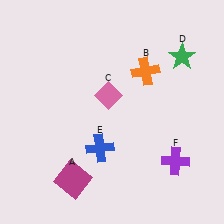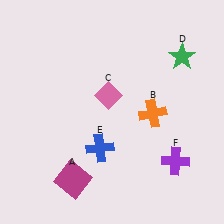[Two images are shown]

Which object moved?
The orange cross (B) moved down.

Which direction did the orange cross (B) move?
The orange cross (B) moved down.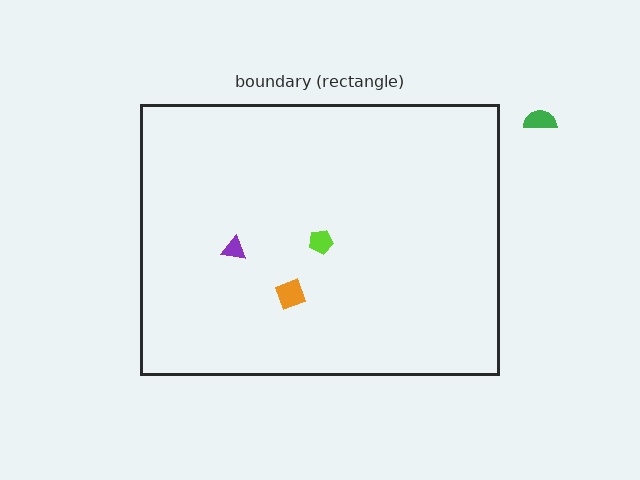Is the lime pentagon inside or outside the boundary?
Inside.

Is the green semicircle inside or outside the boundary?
Outside.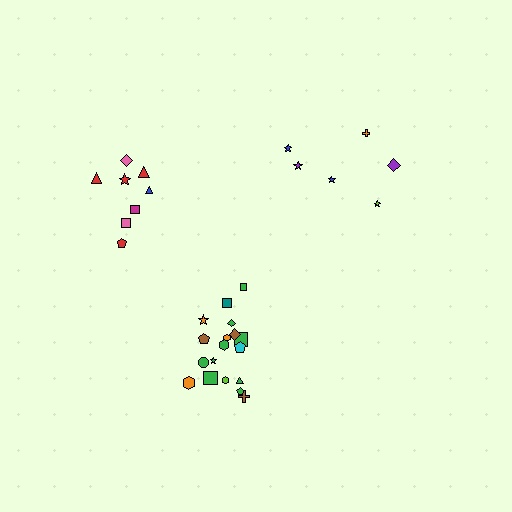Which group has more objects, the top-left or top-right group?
The top-left group.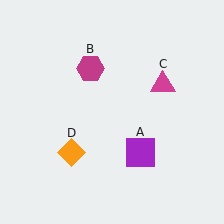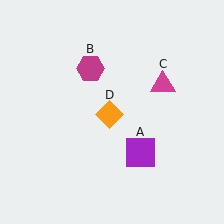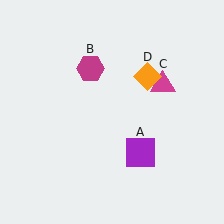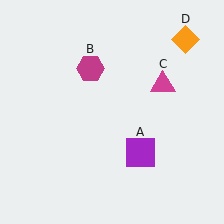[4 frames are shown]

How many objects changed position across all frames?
1 object changed position: orange diamond (object D).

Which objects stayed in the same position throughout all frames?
Purple square (object A) and magenta hexagon (object B) and magenta triangle (object C) remained stationary.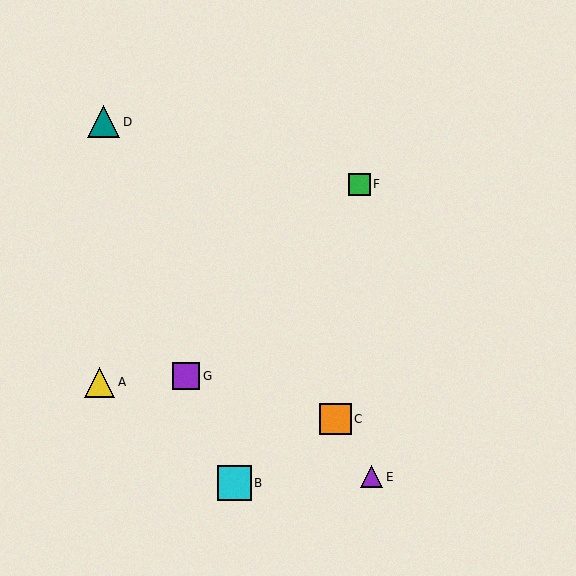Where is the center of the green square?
The center of the green square is at (359, 184).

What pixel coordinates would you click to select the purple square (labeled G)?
Click at (186, 376) to select the purple square G.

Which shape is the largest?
The cyan square (labeled B) is the largest.